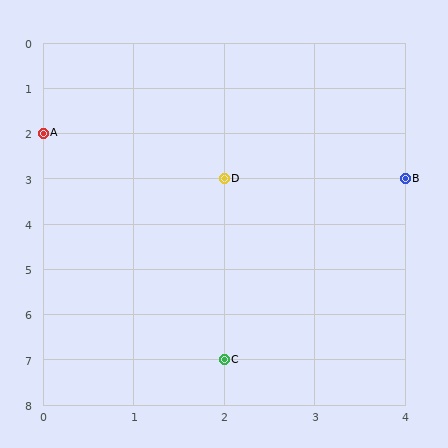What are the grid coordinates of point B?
Point B is at grid coordinates (4, 3).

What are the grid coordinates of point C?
Point C is at grid coordinates (2, 7).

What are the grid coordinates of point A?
Point A is at grid coordinates (0, 2).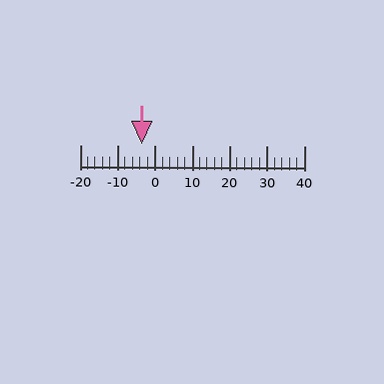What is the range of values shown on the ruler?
The ruler shows values from -20 to 40.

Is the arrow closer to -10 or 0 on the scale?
The arrow is closer to 0.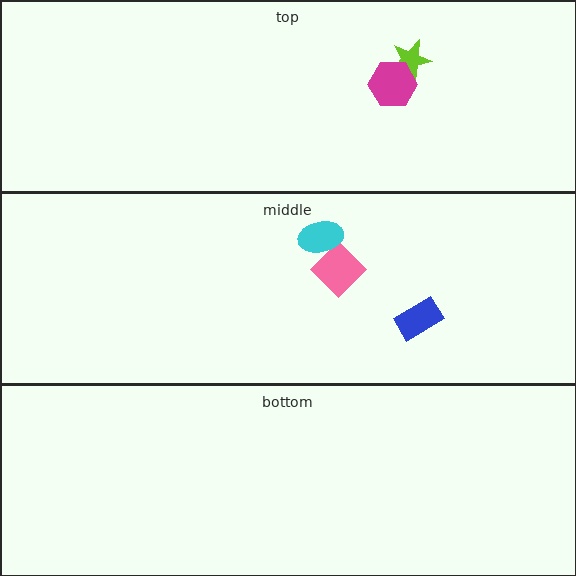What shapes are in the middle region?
The pink diamond, the cyan ellipse, the blue rectangle.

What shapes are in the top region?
The lime star, the magenta hexagon.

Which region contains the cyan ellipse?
The middle region.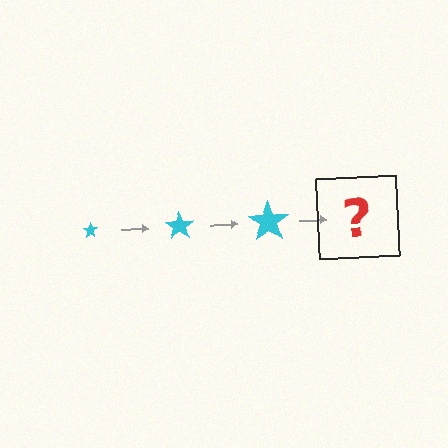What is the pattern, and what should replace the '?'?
The pattern is that the star gets progressively larger each step. The '?' should be a cyan star, larger than the previous one.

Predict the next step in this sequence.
The next step is a cyan star, larger than the previous one.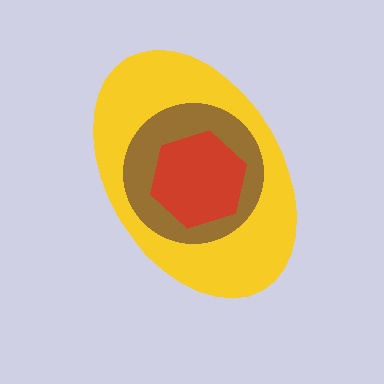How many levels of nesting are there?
3.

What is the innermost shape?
The red hexagon.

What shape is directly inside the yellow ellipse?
The brown circle.